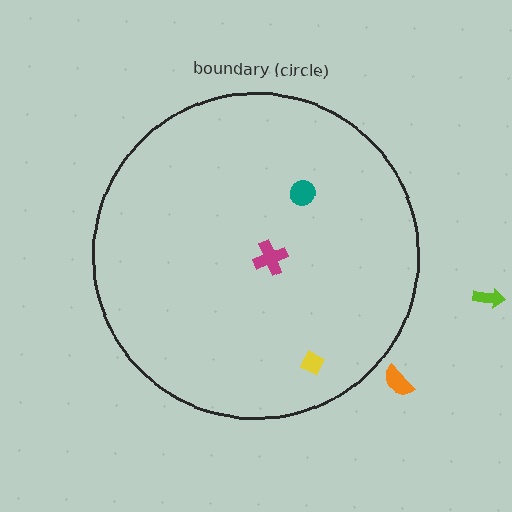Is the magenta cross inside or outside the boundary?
Inside.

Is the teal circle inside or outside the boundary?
Inside.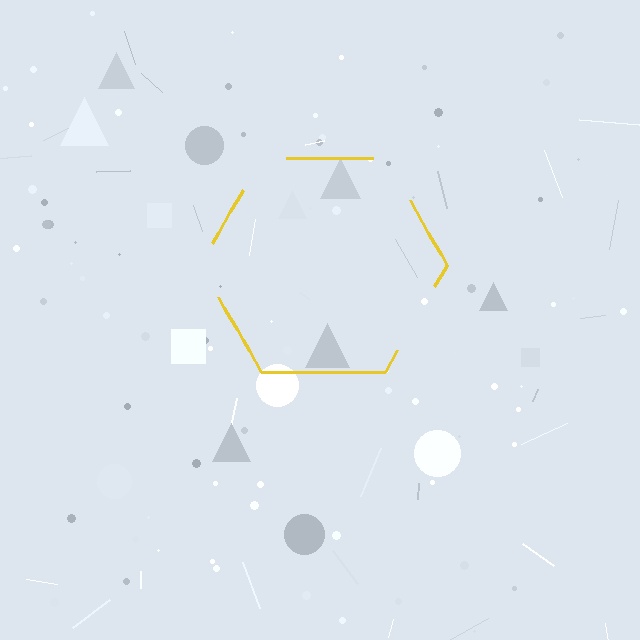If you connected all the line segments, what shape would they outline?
They would outline a hexagon.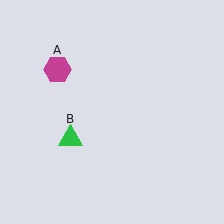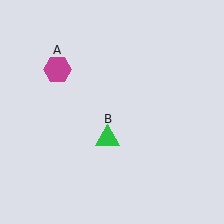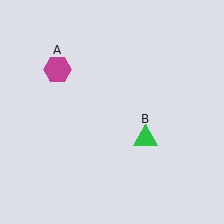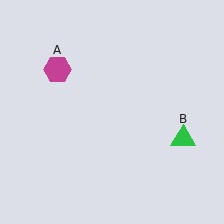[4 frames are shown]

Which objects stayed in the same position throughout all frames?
Magenta hexagon (object A) remained stationary.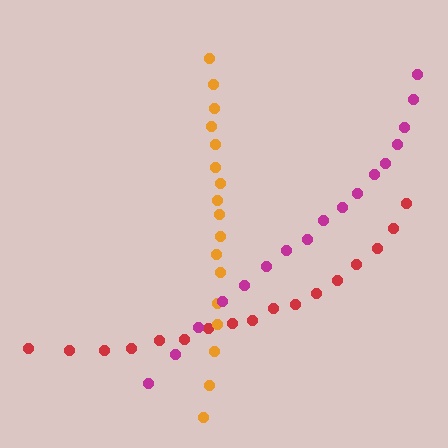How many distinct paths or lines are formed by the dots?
There are 3 distinct paths.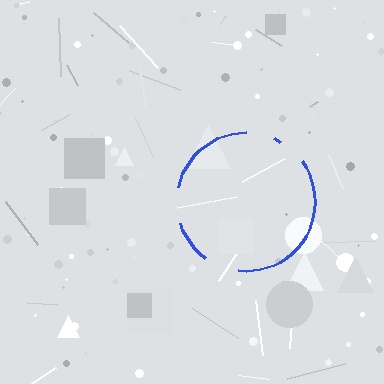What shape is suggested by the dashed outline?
The dashed outline suggests a circle.